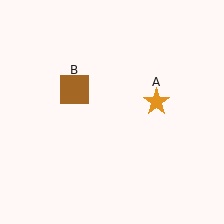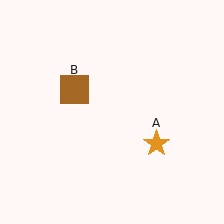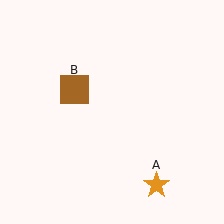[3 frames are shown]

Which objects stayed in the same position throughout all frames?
Brown square (object B) remained stationary.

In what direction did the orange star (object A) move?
The orange star (object A) moved down.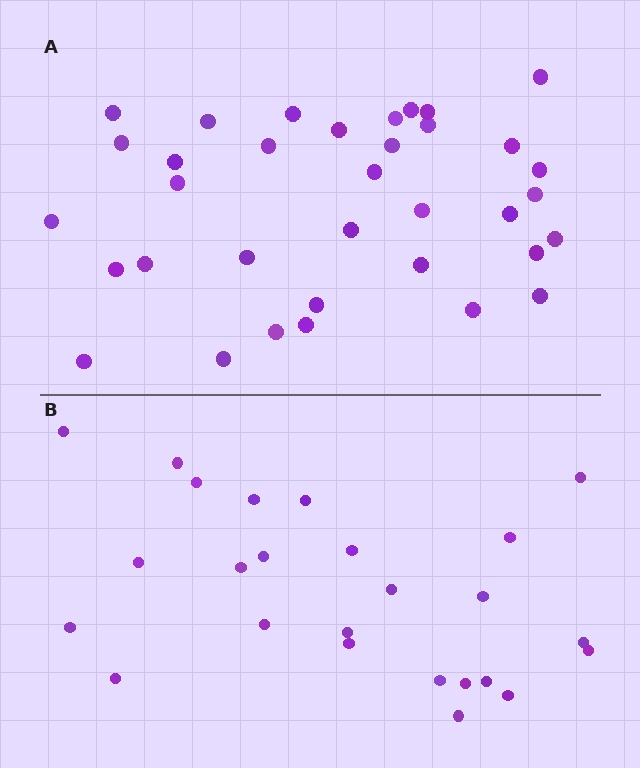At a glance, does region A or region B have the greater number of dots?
Region A (the top region) has more dots.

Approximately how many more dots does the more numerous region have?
Region A has roughly 10 or so more dots than region B.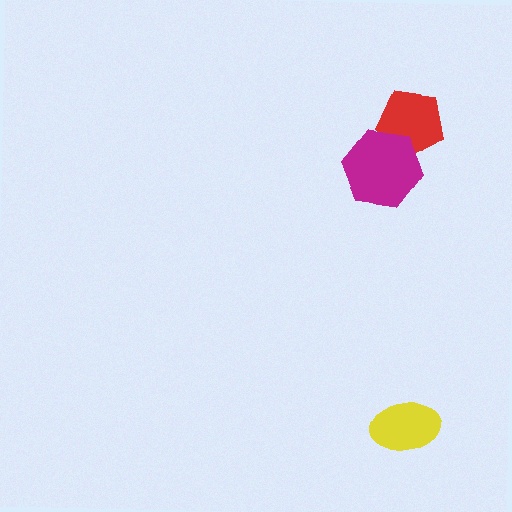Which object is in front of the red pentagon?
The magenta hexagon is in front of the red pentagon.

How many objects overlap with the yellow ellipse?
0 objects overlap with the yellow ellipse.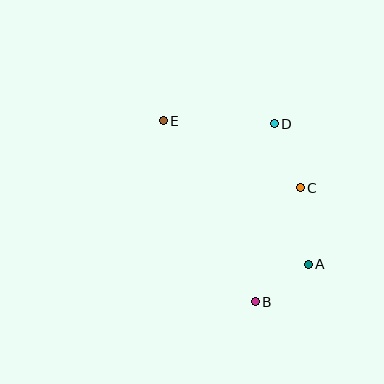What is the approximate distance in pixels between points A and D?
The distance between A and D is approximately 145 pixels.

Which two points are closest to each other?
Points A and B are closest to each other.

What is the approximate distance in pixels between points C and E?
The distance between C and E is approximately 153 pixels.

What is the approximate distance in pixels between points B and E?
The distance between B and E is approximately 203 pixels.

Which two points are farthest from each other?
Points A and E are farthest from each other.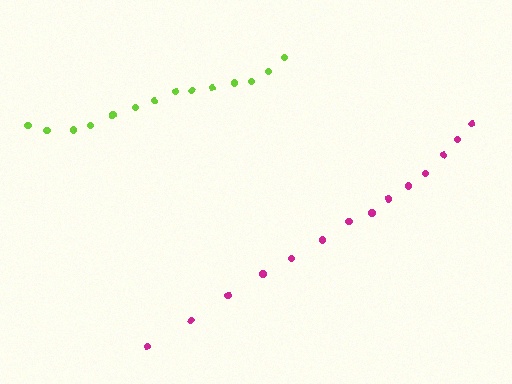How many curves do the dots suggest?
There are 2 distinct paths.